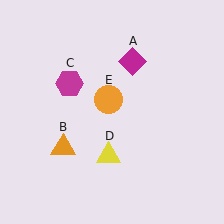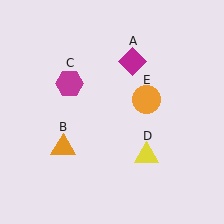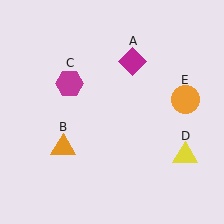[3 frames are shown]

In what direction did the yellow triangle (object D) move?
The yellow triangle (object D) moved right.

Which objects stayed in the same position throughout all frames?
Magenta diamond (object A) and orange triangle (object B) and magenta hexagon (object C) remained stationary.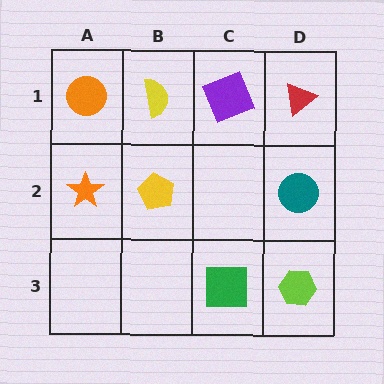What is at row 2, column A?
An orange star.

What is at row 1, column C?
A purple square.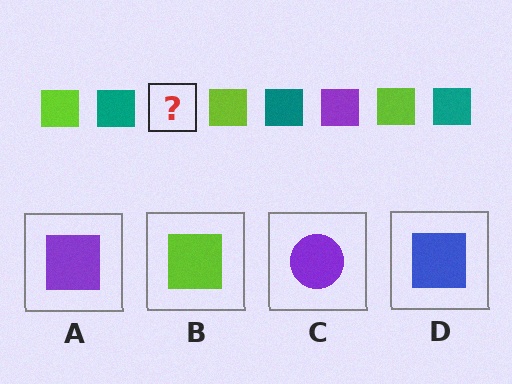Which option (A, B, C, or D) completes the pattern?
A.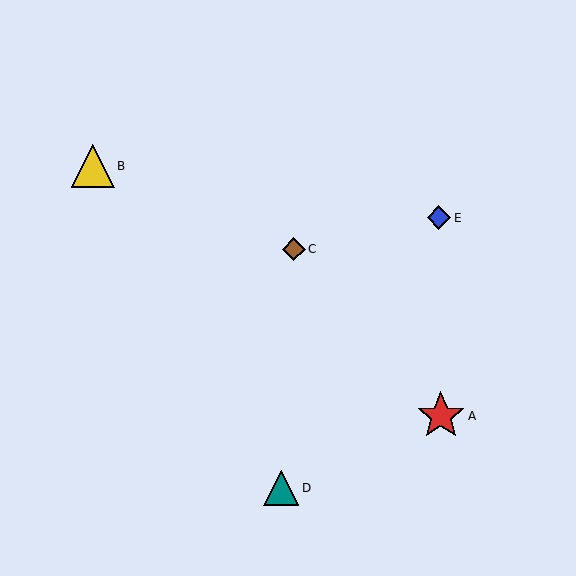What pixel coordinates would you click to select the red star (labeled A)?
Click at (441, 416) to select the red star A.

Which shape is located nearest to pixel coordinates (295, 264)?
The brown diamond (labeled C) at (294, 249) is nearest to that location.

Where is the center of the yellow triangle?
The center of the yellow triangle is at (93, 166).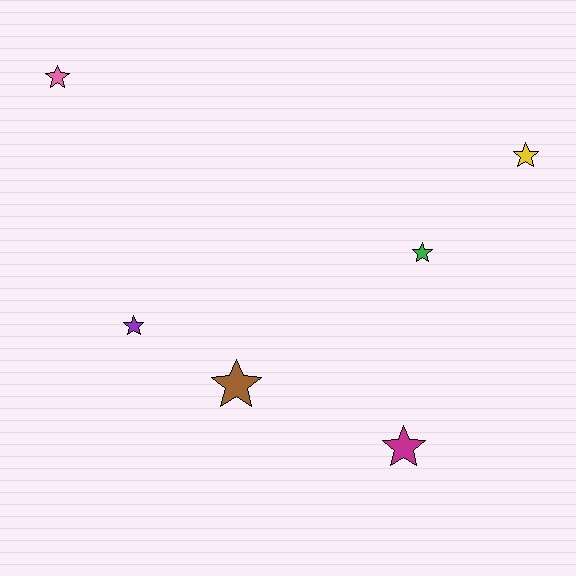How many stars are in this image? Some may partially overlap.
There are 6 stars.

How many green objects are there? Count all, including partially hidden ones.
There is 1 green object.